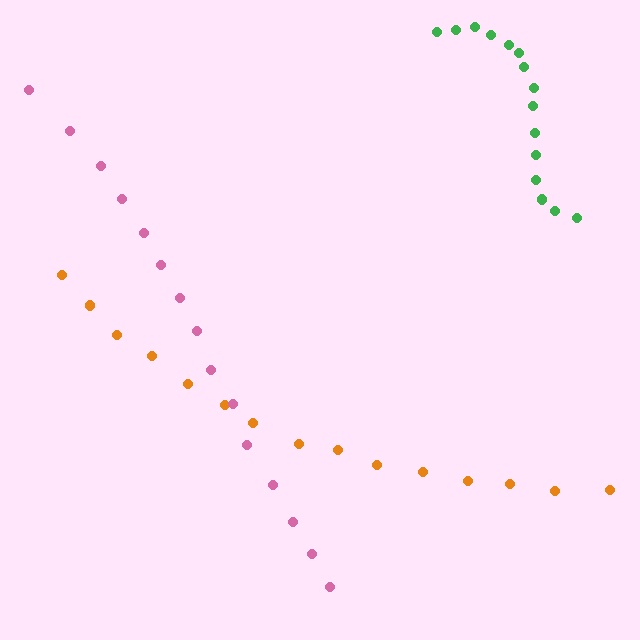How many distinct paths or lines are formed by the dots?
There are 3 distinct paths.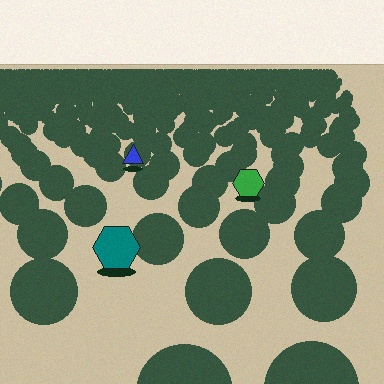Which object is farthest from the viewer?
The blue triangle is farthest from the viewer. It appears smaller and the ground texture around it is denser.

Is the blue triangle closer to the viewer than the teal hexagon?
No. The teal hexagon is closer — you can tell from the texture gradient: the ground texture is coarser near it.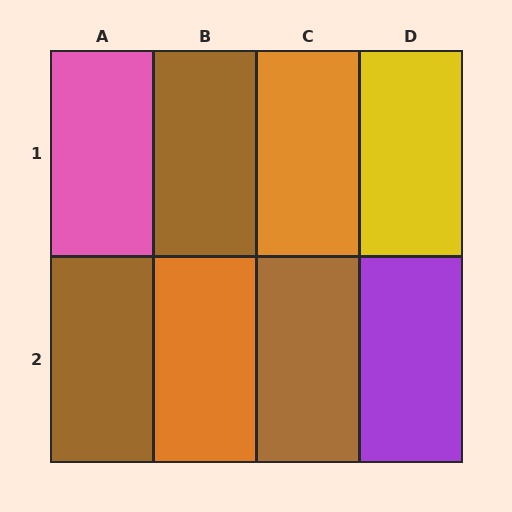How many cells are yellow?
1 cell is yellow.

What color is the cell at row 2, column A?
Brown.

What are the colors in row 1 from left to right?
Pink, brown, orange, yellow.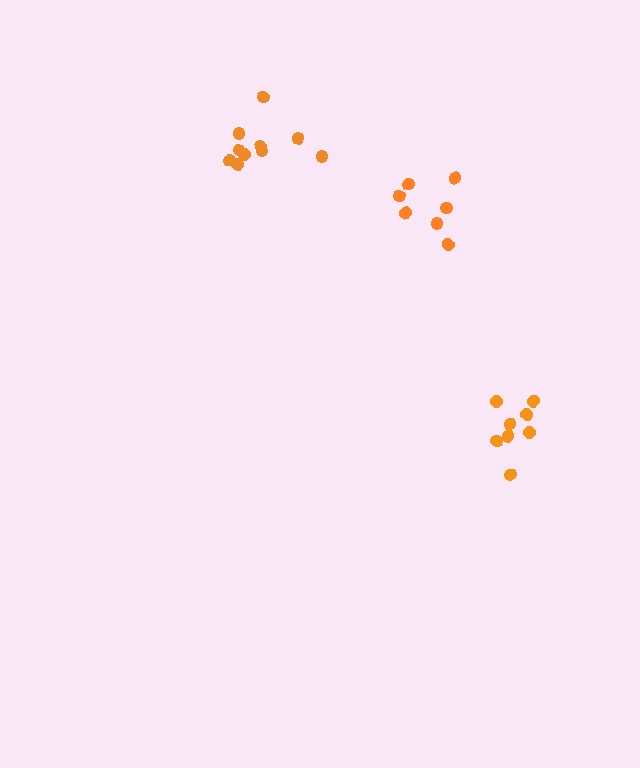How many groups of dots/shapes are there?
There are 3 groups.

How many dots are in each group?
Group 1: 7 dots, Group 2: 10 dots, Group 3: 8 dots (25 total).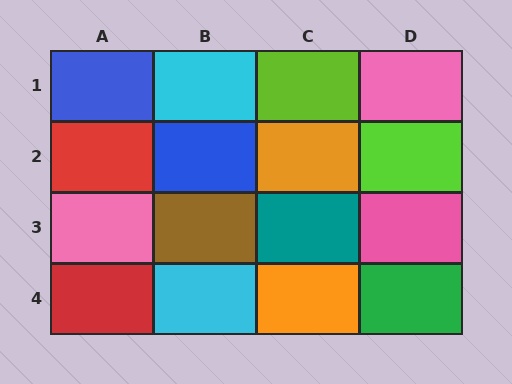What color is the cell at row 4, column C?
Orange.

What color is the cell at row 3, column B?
Brown.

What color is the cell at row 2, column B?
Blue.